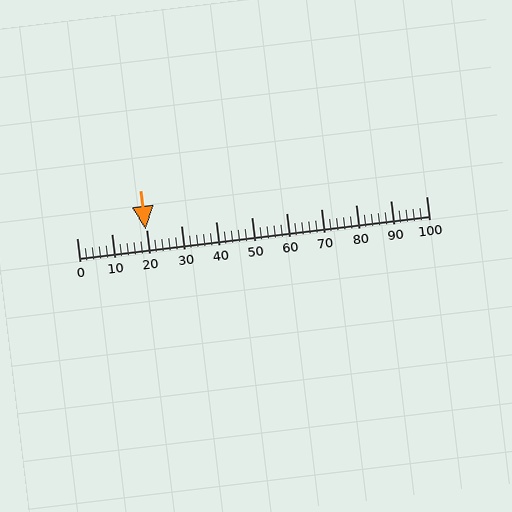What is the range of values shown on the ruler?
The ruler shows values from 0 to 100.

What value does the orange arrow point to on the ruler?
The orange arrow points to approximately 20.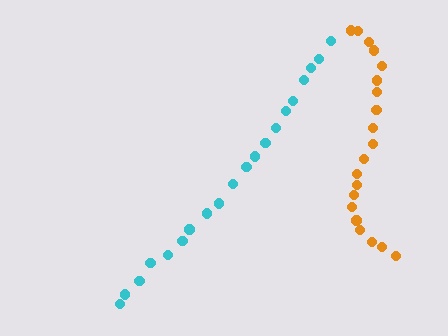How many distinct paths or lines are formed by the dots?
There are 2 distinct paths.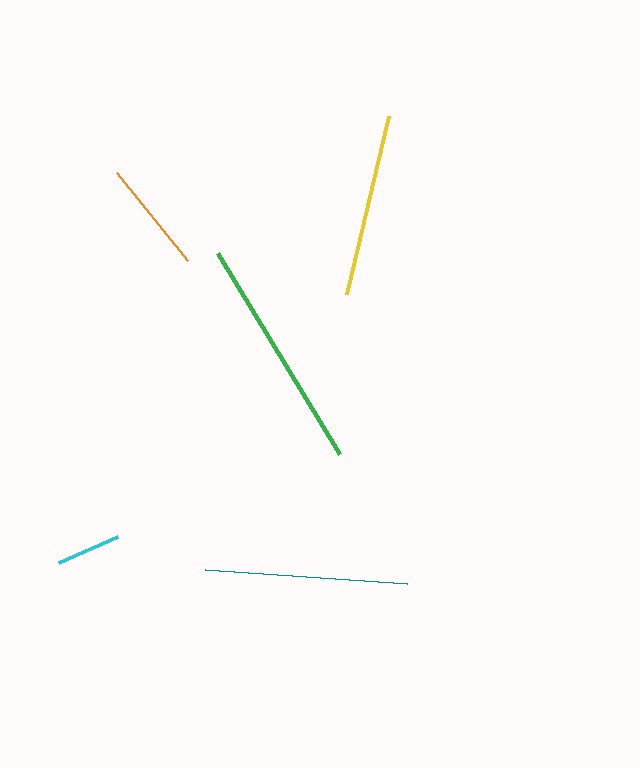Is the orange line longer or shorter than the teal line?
The teal line is longer than the orange line.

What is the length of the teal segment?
The teal segment is approximately 203 pixels long.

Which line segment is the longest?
The green line is the longest at approximately 235 pixels.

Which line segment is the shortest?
The cyan line is the shortest at approximately 65 pixels.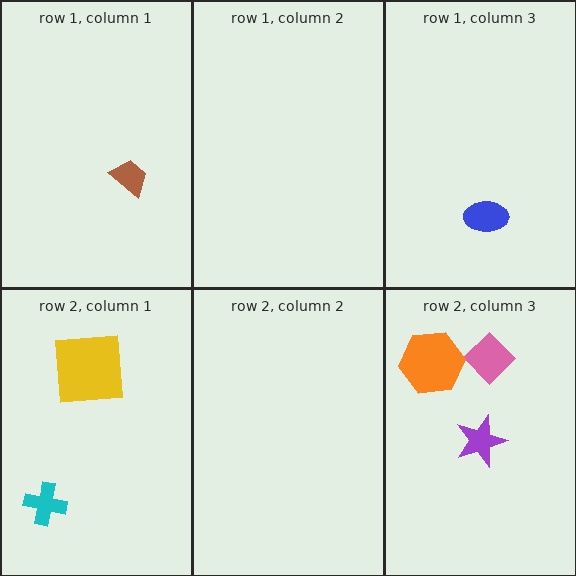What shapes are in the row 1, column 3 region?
The blue ellipse.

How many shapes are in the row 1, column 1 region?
1.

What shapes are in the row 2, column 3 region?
The pink diamond, the orange hexagon, the purple star.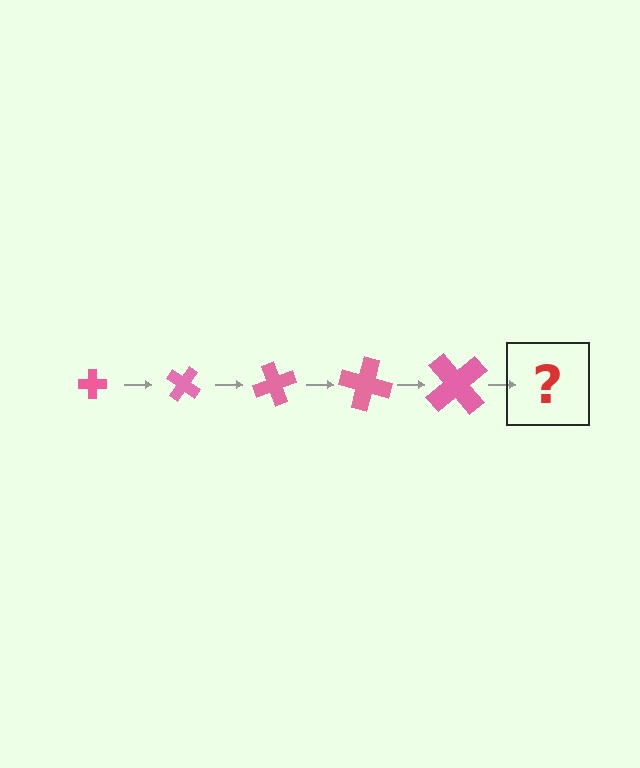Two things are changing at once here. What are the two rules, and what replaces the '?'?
The two rules are that the cross grows larger each step and it rotates 35 degrees each step. The '?' should be a cross, larger than the previous one and rotated 175 degrees from the start.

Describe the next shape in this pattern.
It should be a cross, larger than the previous one and rotated 175 degrees from the start.